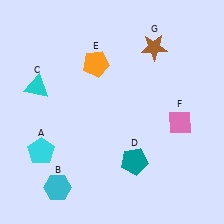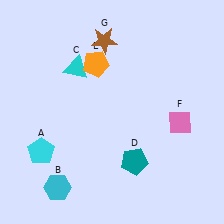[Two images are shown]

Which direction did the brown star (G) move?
The brown star (G) moved left.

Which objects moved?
The objects that moved are: the cyan triangle (C), the brown star (G).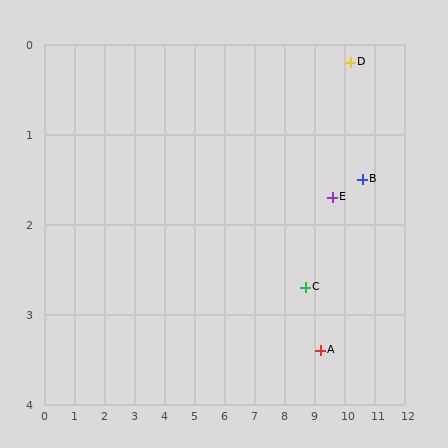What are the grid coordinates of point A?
Point A is at approximately (9.2, 3.4).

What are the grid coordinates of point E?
Point E is at approximately (9.6, 1.7).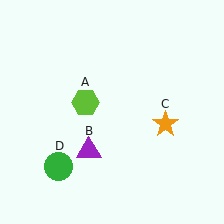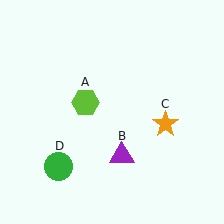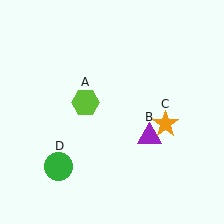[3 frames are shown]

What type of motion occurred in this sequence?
The purple triangle (object B) rotated counterclockwise around the center of the scene.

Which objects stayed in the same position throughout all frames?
Lime hexagon (object A) and orange star (object C) and green circle (object D) remained stationary.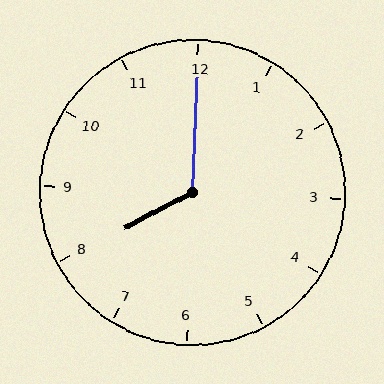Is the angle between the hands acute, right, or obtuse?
It is obtuse.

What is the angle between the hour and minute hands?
Approximately 120 degrees.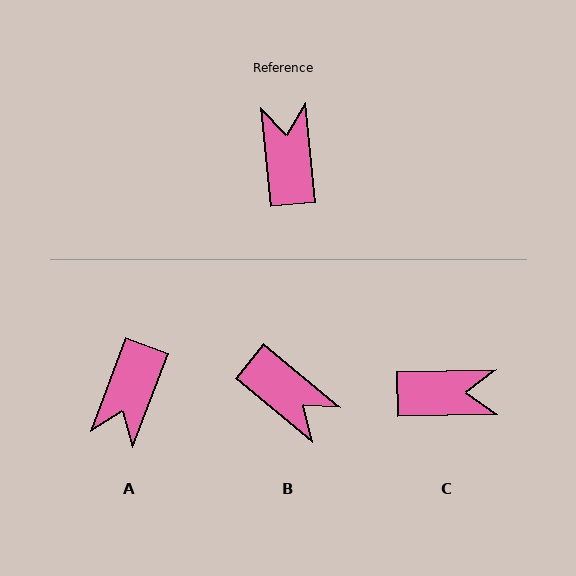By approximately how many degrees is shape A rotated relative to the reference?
Approximately 154 degrees counter-clockwise.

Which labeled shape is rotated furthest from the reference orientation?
A, about 154 degrees away.